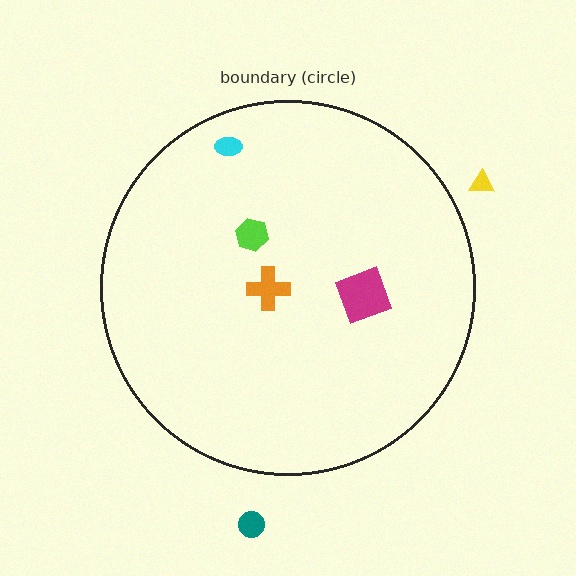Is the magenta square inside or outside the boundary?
Inside.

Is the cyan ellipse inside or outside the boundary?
Inside.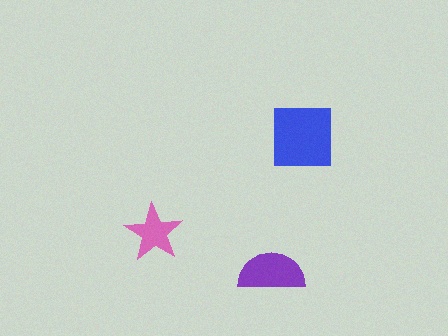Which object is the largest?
The blue square.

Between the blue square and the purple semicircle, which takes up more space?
The blue square.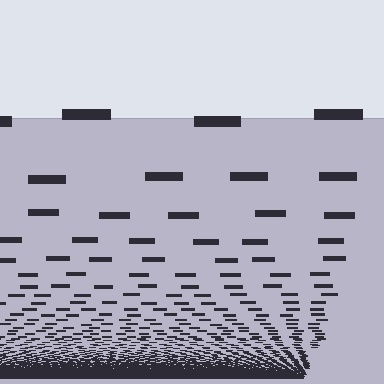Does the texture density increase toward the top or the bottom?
Density increases toward the bottom.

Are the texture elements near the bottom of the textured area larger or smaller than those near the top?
Smaller. The gradient is inverted — elements near the bottom are smaller and denser.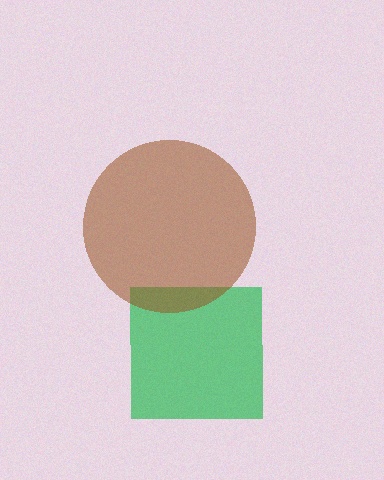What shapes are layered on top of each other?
The layered shapes are: a green square, a brown circle.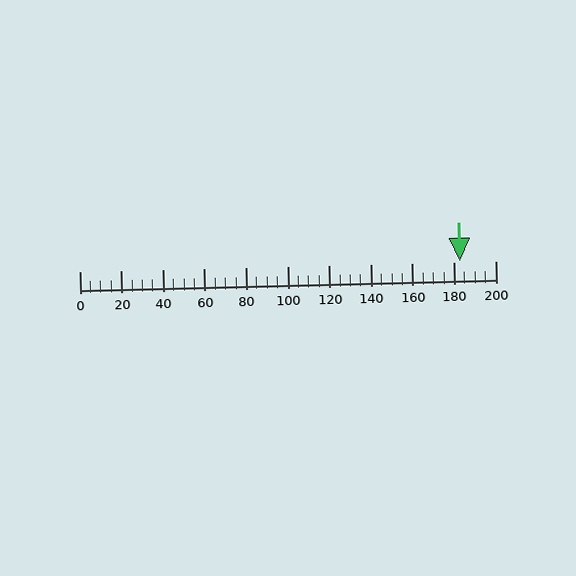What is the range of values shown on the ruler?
The ruler shows values from 0 to 200.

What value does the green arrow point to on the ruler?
The green arrow points to approximately 183.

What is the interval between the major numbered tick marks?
The major tick marks are spaced 20 units apart.